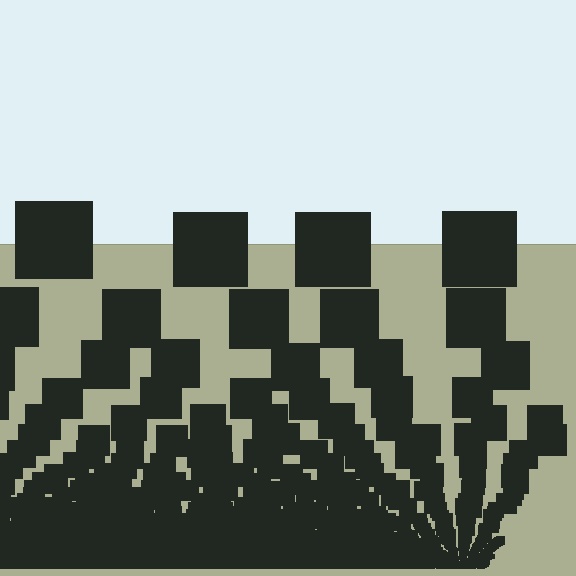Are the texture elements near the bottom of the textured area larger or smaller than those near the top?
Smaller. The gradient is inverted — elements near the bottom are smaller and denser.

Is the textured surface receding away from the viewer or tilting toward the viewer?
The surface appears to tilt toward the viewer. Texture elements get larger and sparser toward the top.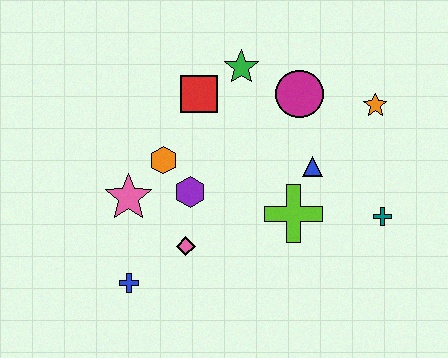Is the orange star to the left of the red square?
No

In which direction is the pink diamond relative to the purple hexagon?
The pink diamond is below the purple hexagon.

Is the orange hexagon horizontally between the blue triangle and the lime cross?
No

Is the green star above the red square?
Yes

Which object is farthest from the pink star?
The orange star is farthest from the pink star.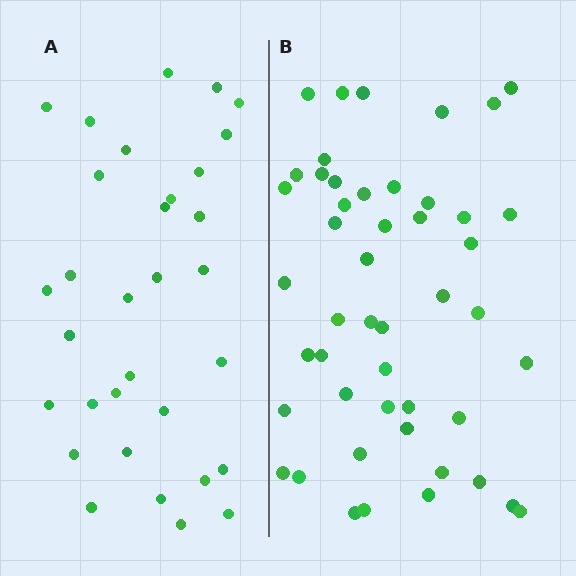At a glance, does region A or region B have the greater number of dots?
Region B (the right region) has more dots.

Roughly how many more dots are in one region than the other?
Region B has approximately 15 more dots than region A.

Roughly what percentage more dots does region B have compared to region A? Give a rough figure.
About 50% more.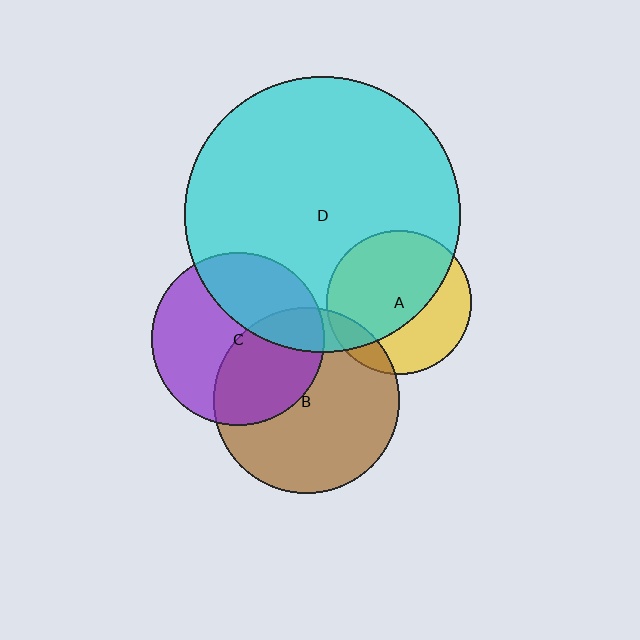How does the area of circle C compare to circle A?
Approximately 1.4 times.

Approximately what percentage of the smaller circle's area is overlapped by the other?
Approximately 35%.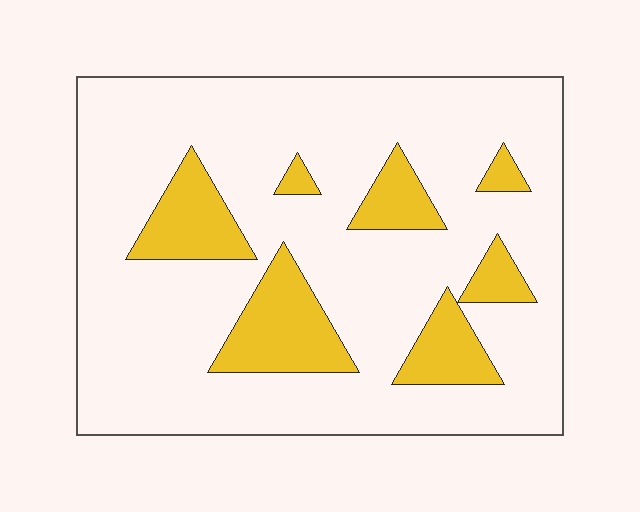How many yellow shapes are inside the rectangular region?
7.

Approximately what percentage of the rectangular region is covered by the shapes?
Approximately 20%.